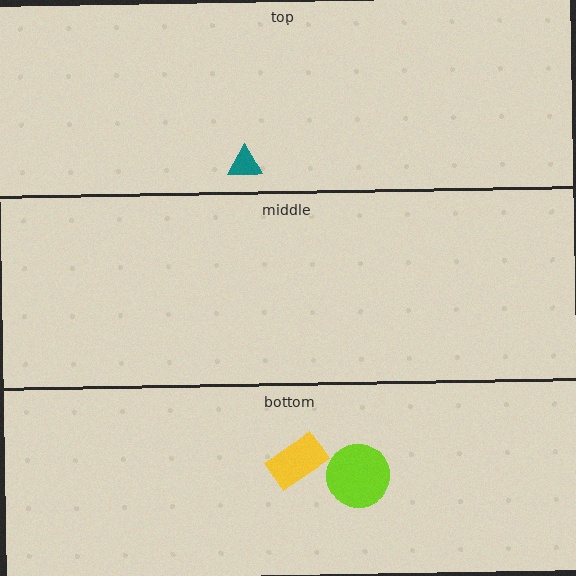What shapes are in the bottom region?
The lime circle, the yellow rectangle.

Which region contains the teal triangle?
The top region.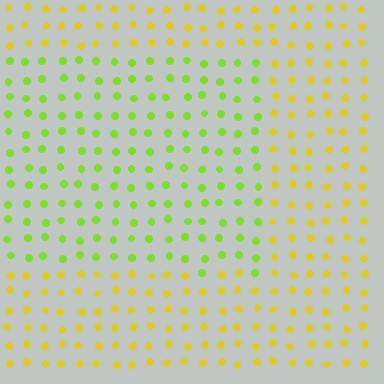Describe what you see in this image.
The image is filled with small yellow elements in a uniform arrangement. A rectangle-shaped region is visible where the elements are tinted to a slightly different hue, forming a subtle color boundary.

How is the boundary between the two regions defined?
The boundary is defined purely by a slight shift in hue (about 40 degrees). Spacing, size, and orientation are identical on both sides.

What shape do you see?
I see a rectangle.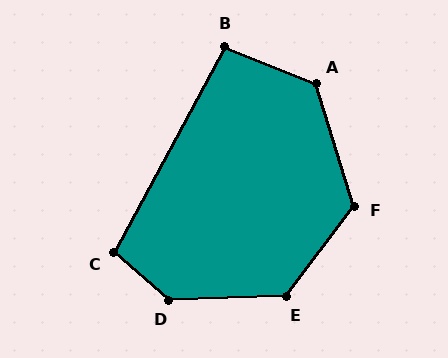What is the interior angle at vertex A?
Approximately 129 degrees (obtuse).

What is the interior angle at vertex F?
Approximately 126 degrees (obtuse).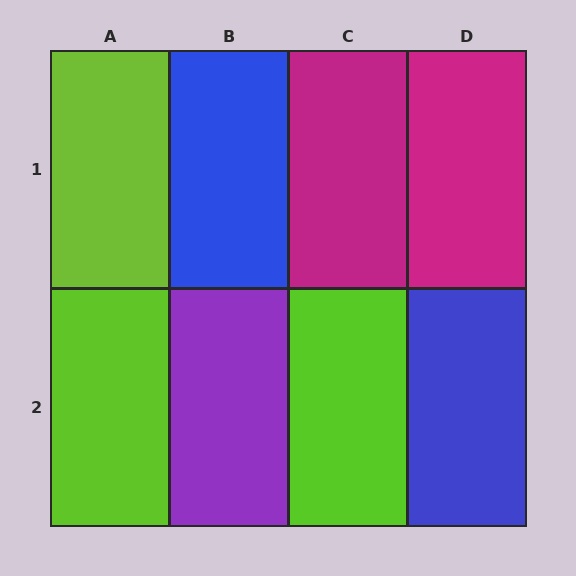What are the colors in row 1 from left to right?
Lime, blue, magenta, magenta.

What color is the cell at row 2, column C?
Lime.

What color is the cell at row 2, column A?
Lime.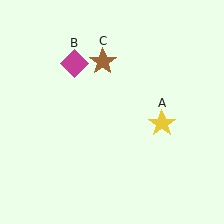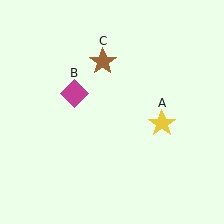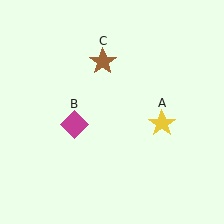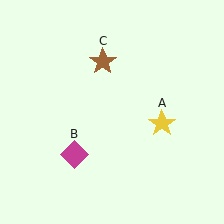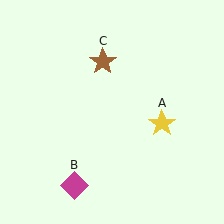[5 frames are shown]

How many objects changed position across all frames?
1 object changed position: magenta diamond (object B).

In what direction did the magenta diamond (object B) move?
The magenta diamond (object B) moved down.